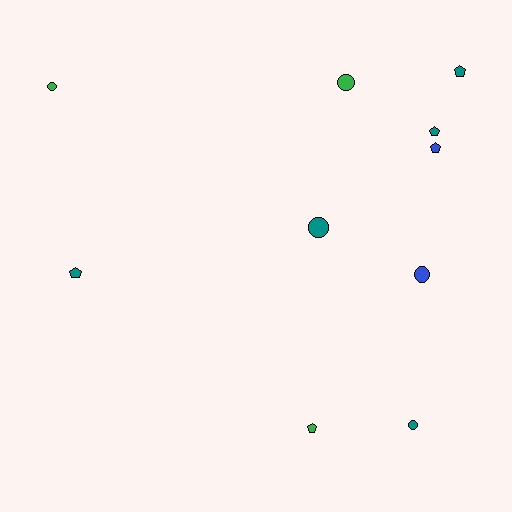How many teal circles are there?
There are 2 teal circles.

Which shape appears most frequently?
Circle, with 5 objects.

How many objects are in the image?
There are 10 objects.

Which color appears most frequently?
Teal, with 5 objects.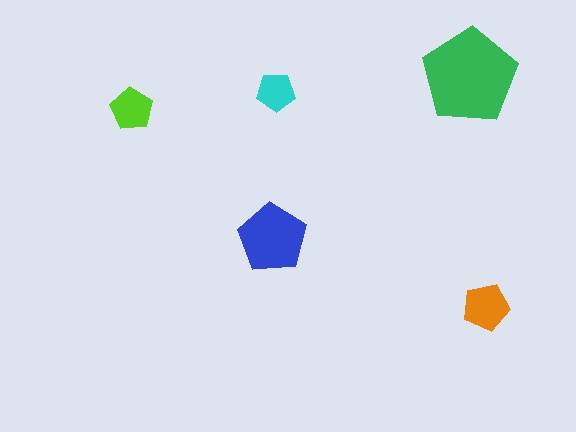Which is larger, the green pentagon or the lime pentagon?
The green one.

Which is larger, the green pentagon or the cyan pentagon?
The green one.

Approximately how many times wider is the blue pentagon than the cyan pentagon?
About 2 times wider.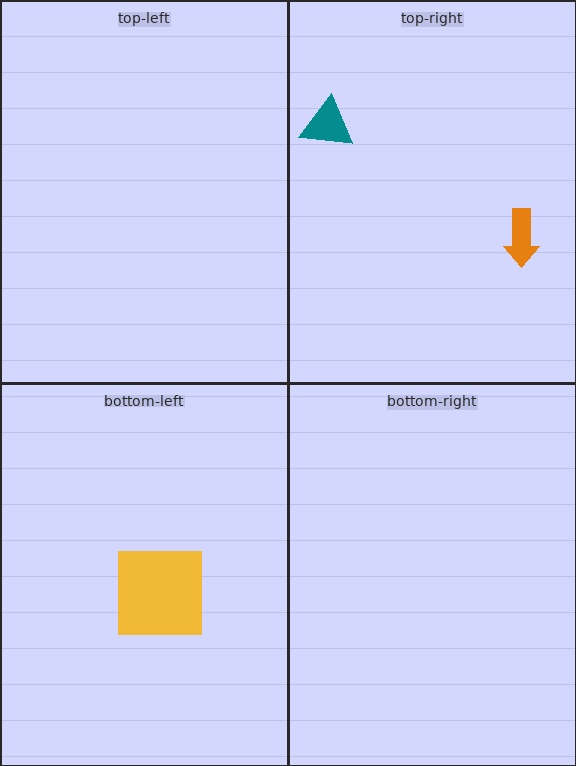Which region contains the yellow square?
The bottom-left region.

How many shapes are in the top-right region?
2.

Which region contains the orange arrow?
The top-right region.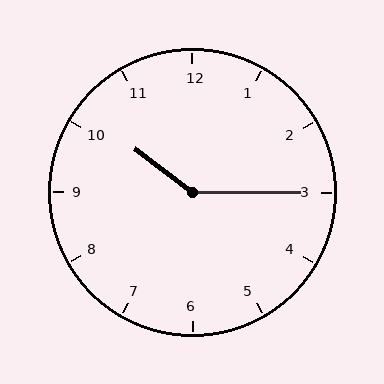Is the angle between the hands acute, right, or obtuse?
It is obtuse.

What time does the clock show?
10:15.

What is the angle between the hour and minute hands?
Approximately 142 degrees.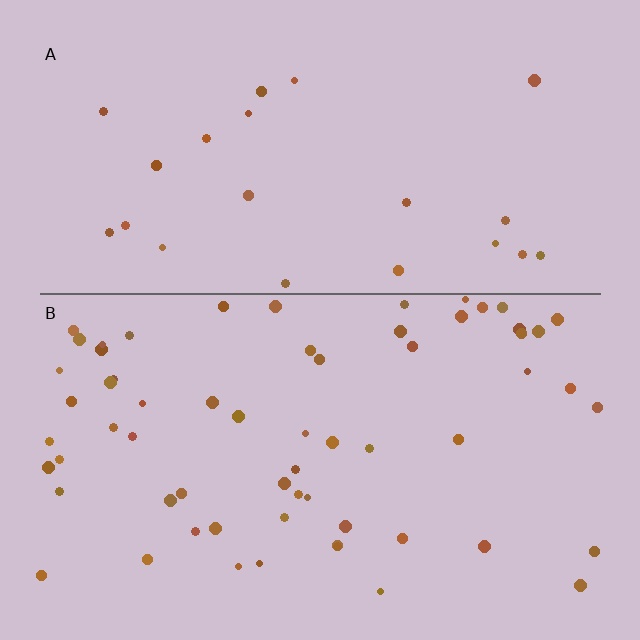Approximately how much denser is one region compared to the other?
Approximately 2.8× — region B over region A.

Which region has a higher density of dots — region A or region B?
B (the bottom).